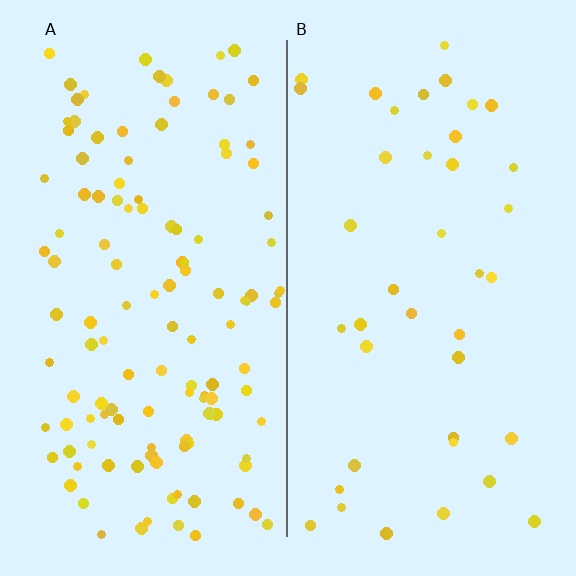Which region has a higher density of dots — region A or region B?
A (the left).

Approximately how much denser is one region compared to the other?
Approximately 3.1× — region A over region B.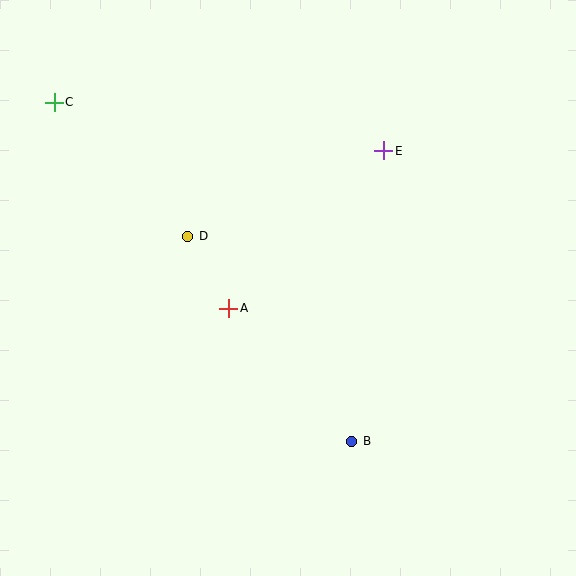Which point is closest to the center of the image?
Point A at (229, 308) is closest to the center.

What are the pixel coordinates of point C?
Point C is at (54, 102).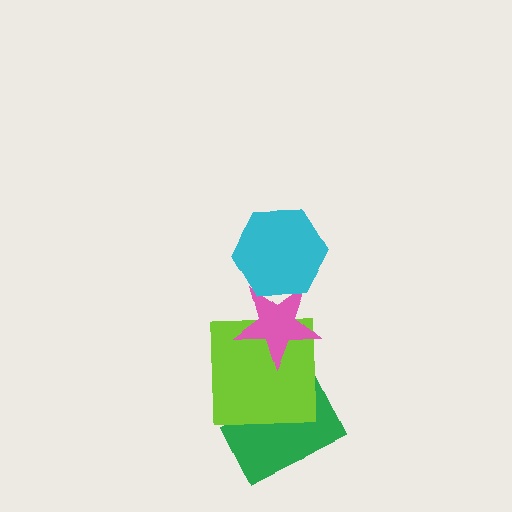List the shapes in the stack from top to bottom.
From top to bottom: the cyan hexagon, the pink star, the lime square, the green rectangle.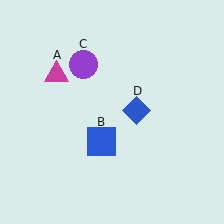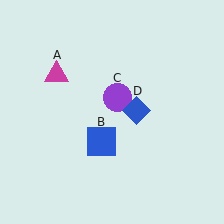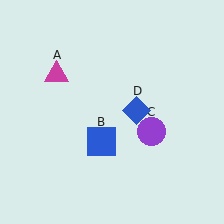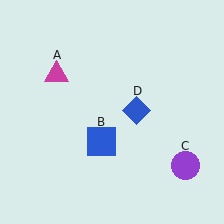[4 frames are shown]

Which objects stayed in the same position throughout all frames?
Magenta triangle (object A) and blue square (object B) and blue diamond (object D) remained stationary.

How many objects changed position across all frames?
1 object changed position: purple circle (object C).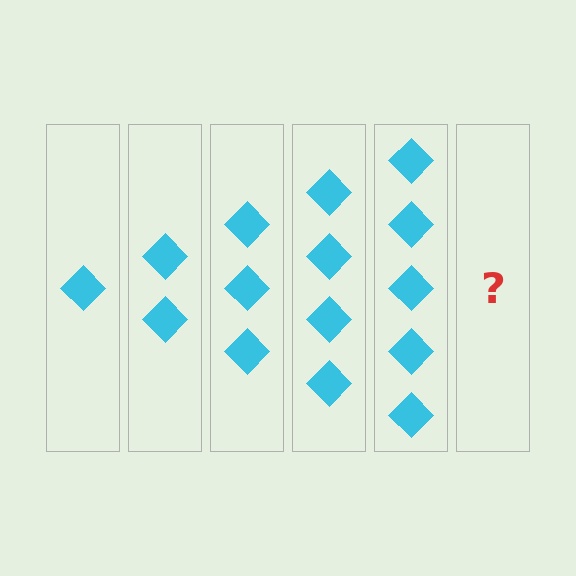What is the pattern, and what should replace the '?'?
The pattern is that each step adds one more diamond. The '?' should be 6 diamonds.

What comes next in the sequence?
The next element should be 6 diamonds.